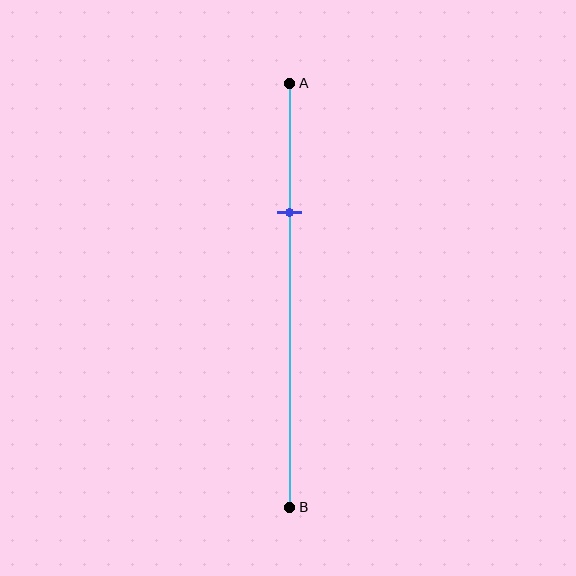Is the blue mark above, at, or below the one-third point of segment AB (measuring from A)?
The blue mark is approximately at the one-third point of segment AB.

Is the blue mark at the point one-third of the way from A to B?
Yes, the mark is approximately at the one-third point.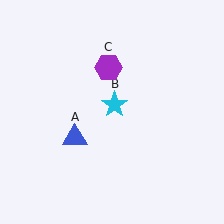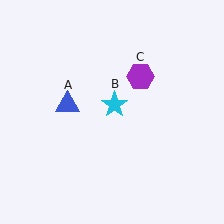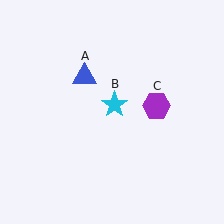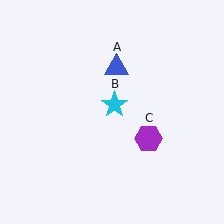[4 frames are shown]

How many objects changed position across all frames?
2 objects changed position: blue triangle (object A), purple hexagon (object C).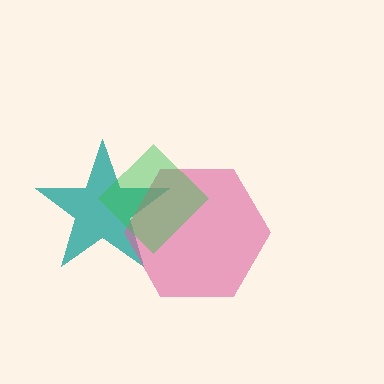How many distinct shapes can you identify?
There are 3 distinct shapes: a teal star, a pink hexagon, a green diamond.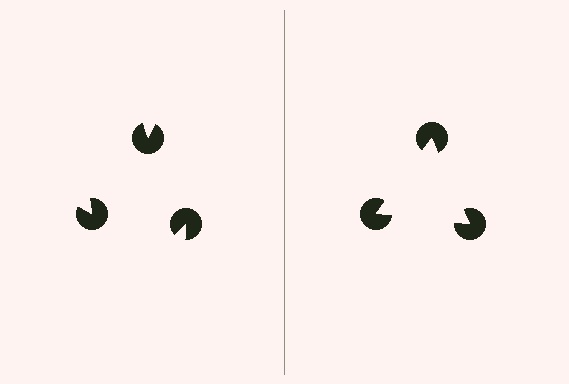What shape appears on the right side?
An illusory triangle.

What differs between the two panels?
The pac-man discs are positioned identically on both sides; only the wedge orientations differ. On the right they align to a triangle; on the left they are misaligned.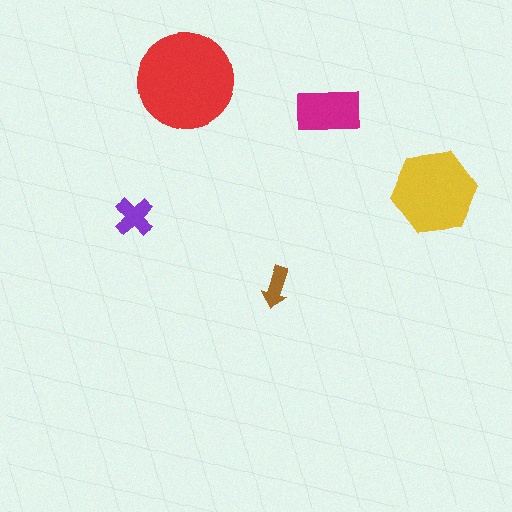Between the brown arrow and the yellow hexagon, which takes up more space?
The yellow hexagon.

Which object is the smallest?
The brown arrow.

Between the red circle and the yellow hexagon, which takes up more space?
The red circle.